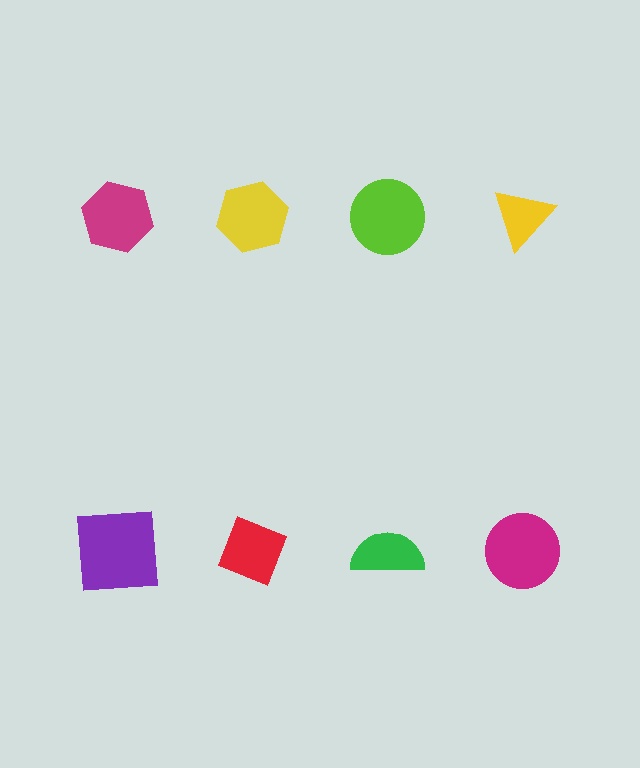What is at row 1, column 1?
A magenta hexagon.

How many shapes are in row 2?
4 shapes.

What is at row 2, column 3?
A green semicircle.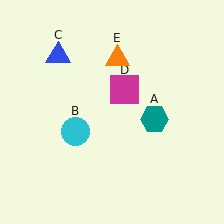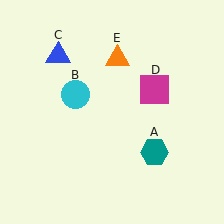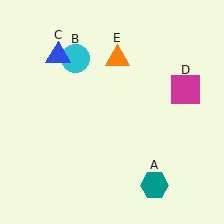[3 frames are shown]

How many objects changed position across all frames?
3 objects changed position: teal hexagon (object A), cyan circle (object B), magenta square (object D).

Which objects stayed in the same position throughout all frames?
Blue triangle (object C) and orange triangle (object E) remained stationary.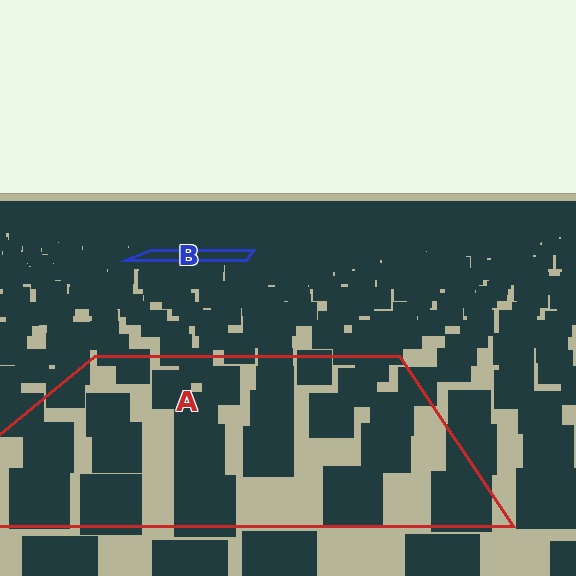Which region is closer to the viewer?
Region A is closer. The texture elements there are larger and more spread out.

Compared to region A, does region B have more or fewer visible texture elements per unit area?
Region B has more texture elements per unit area — they are packed more densely because it is farther away.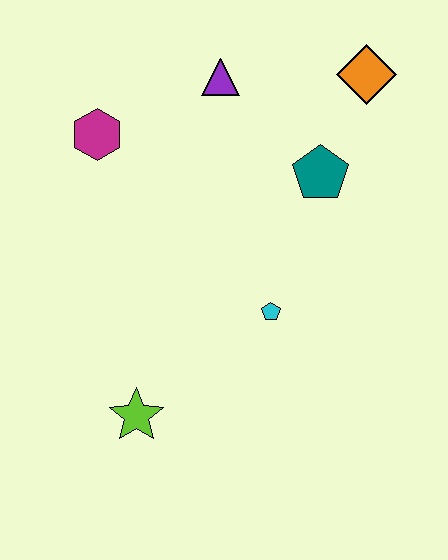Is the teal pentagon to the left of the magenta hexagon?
No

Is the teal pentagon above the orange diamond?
No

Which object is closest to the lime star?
The cyan pentagon is closest to the lime star.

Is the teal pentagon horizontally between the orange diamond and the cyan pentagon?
Yes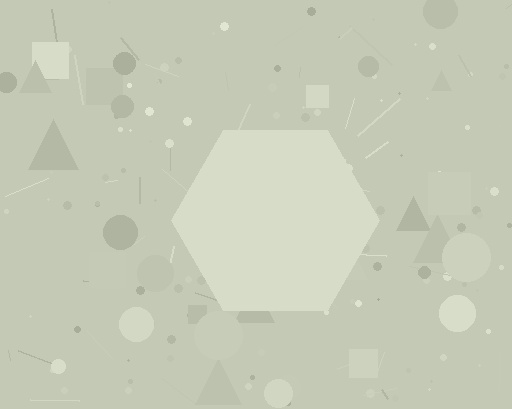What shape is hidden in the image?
A hexagon is hidden in the image.